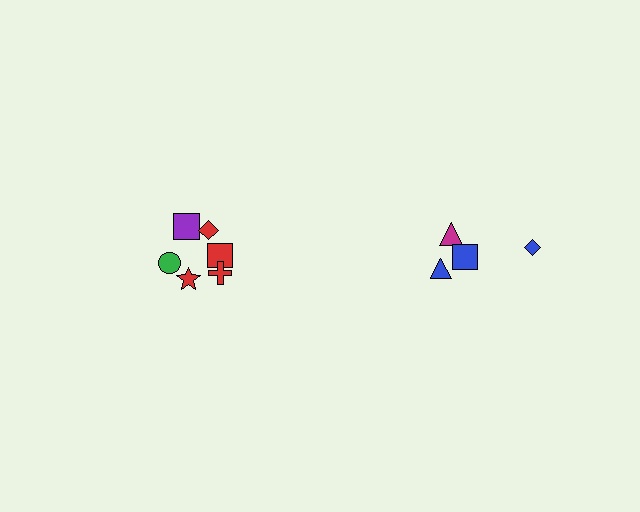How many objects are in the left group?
There are 6 objects.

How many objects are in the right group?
There are 4 objects.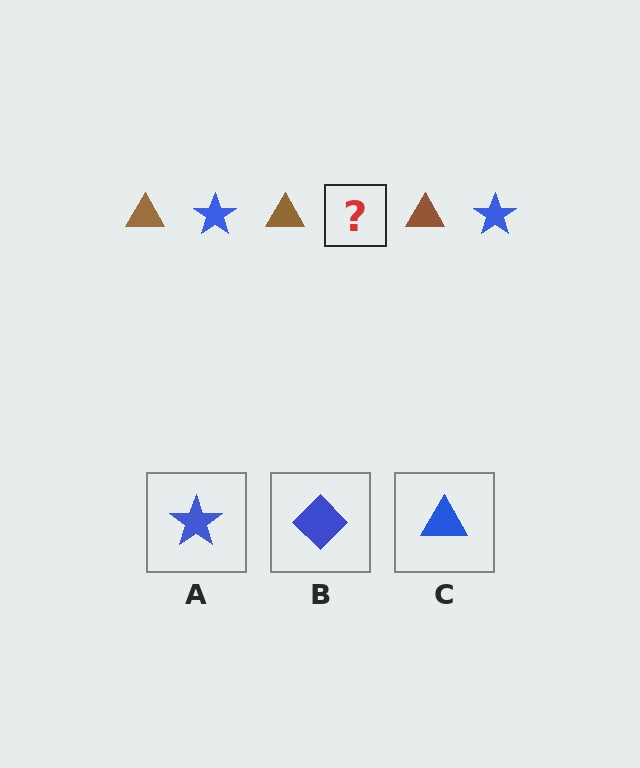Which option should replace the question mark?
Option A.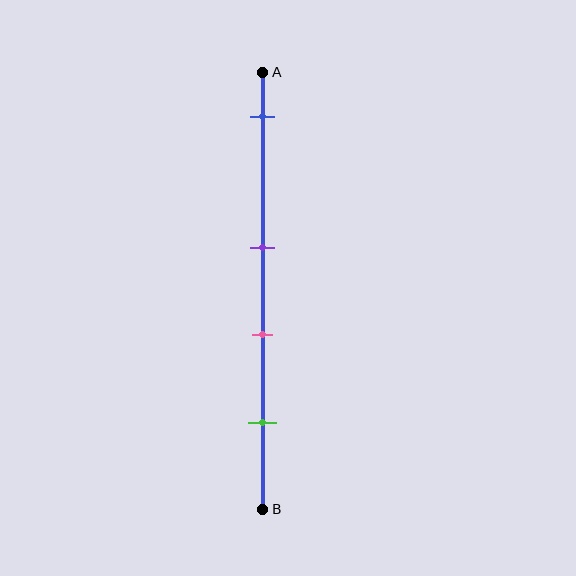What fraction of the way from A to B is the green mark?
The green mark is approximately 80% (0.8) of the way from A to B.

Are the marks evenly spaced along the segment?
No, the marks are not evenly spaced.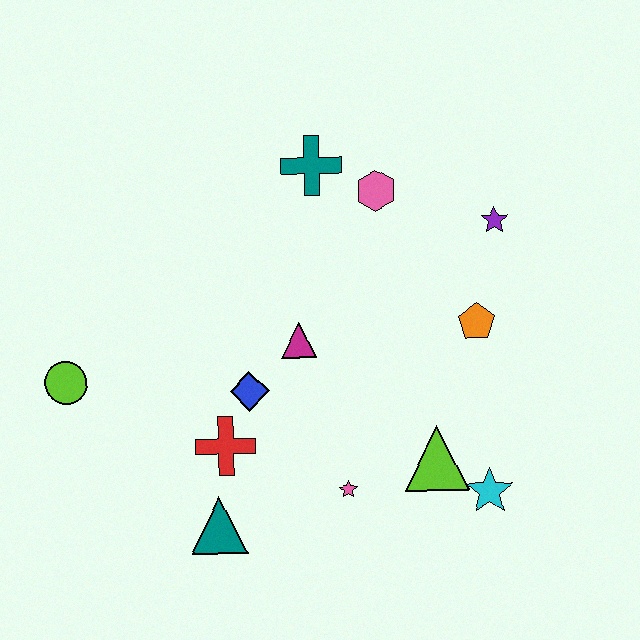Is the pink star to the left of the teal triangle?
No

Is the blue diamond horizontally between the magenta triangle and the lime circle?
Yes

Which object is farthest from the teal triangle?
The purple star is farthest from the teal triangle.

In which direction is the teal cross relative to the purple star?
The teal cross is to the left of the purple star.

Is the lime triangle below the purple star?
Yes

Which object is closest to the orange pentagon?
The purple star is closest to the orange pentagon.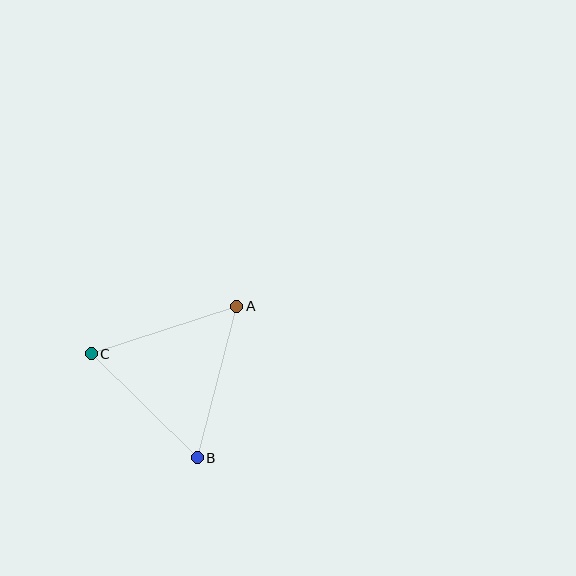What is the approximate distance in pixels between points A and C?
The distance between A and C is approximately 153 pixels.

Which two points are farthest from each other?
Points A and B are farthest from each other.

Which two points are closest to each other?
Points B and C are closest to each other.